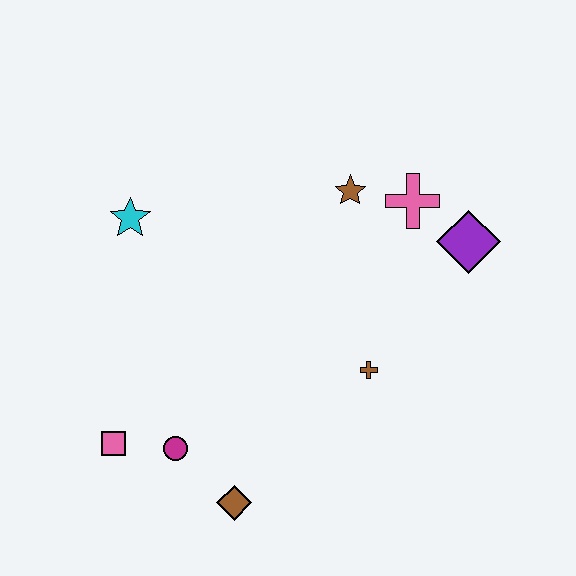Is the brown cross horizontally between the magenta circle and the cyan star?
No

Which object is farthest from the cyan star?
The purple diamond is farthest from the cyan star.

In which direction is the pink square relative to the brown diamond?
The pink square is to the left of the brown diamond.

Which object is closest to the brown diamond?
The magenta circle is closest to the brown diamond.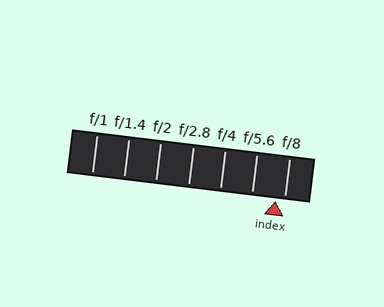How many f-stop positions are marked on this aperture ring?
There are 7 f-stop positions marked.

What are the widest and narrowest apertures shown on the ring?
The widest aperture shown is f/1 and the narrowest is f/8.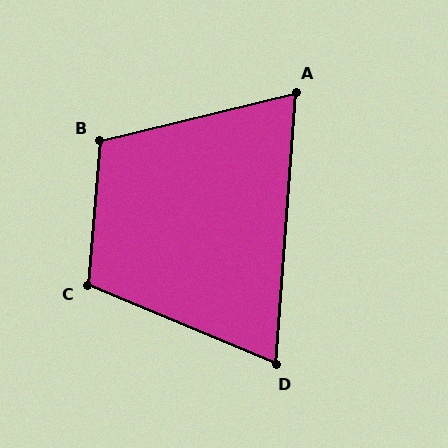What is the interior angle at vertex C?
Approximately 108 degrees (obtuse).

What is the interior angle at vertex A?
Approximately 72 degrees (acute).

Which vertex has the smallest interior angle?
D, at approximately 72 degrees.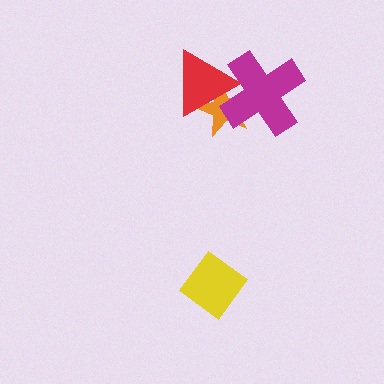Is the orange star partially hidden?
Yes, it is partially covered by another shape.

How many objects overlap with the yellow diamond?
0 objects overlap with the yellow diamond.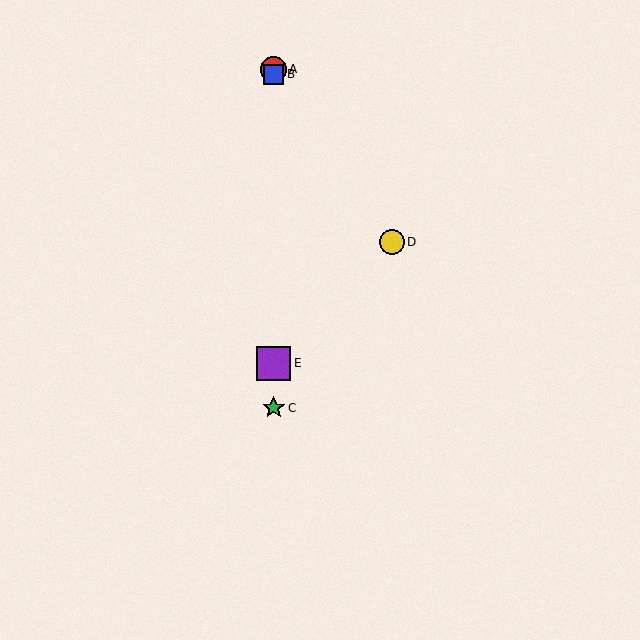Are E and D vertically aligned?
No, E is at x≈274 and D is at x≈392.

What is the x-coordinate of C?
Object C is at x≈274.